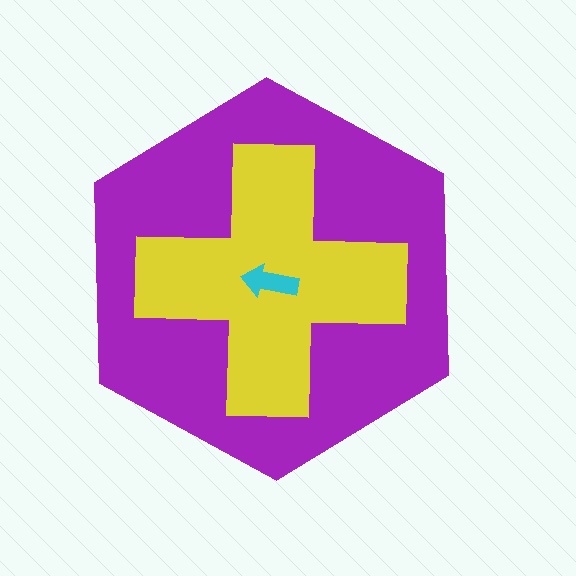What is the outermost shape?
The purple hexagon.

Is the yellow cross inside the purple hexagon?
Yes.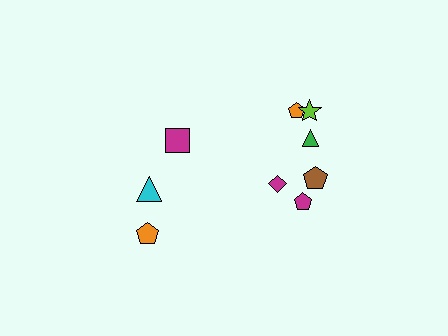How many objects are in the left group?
There are 3 objects.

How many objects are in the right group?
There are 6 objects.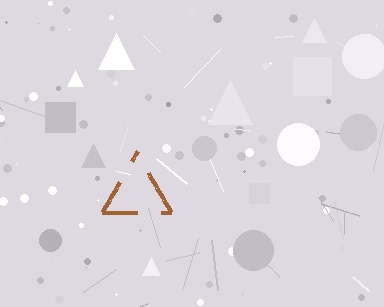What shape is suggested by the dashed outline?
The dashed outline suggests a triangle.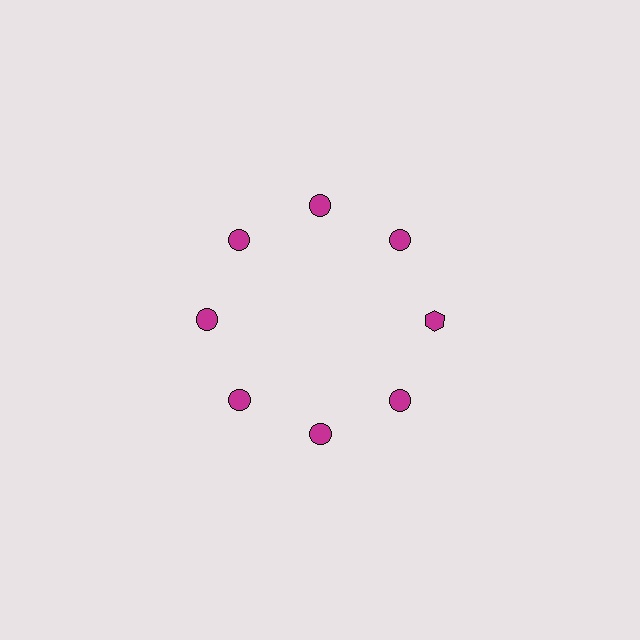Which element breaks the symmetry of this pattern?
The magenta hexagon at roughly the 3 o'clock position breaks the symmetry. All other shapes are magenta circles.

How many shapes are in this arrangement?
There are 8 shapes arranged in a ring pattern.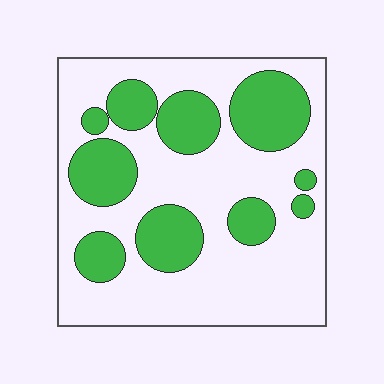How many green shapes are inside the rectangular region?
10.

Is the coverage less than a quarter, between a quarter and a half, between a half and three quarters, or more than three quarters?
Between a quarter and a half.